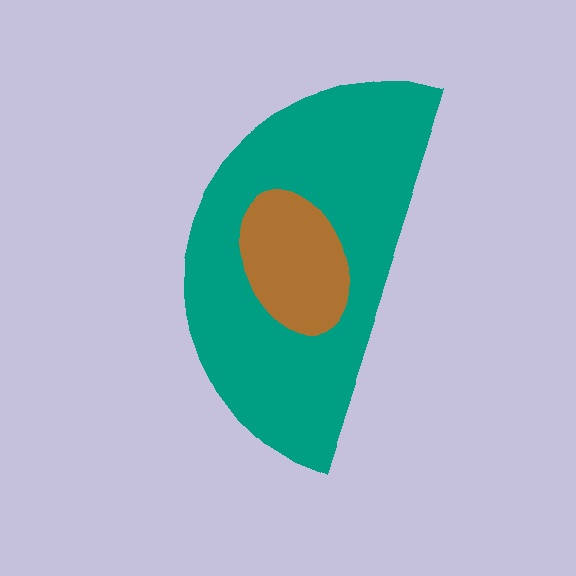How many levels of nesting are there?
2.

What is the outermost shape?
The teal semicircle.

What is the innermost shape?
The brown ellipse.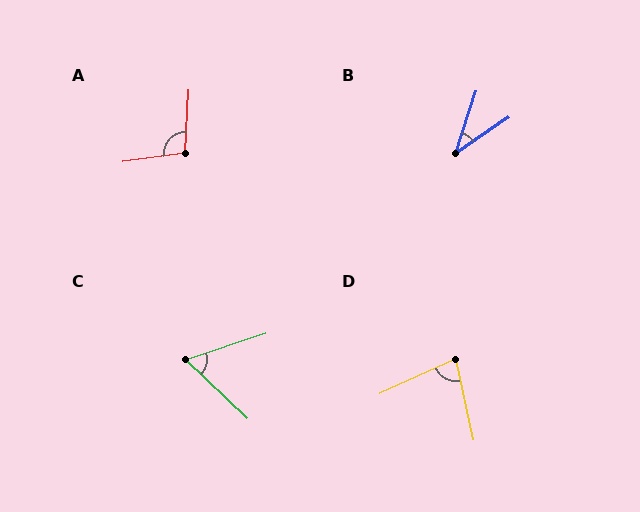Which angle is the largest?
A, at approximately 101 degrees.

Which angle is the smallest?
B, at approximately 37 degrees.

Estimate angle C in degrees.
Approximately 62 degrees.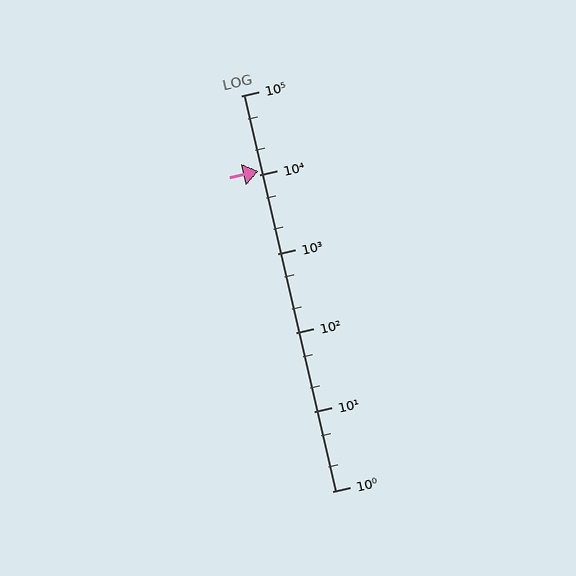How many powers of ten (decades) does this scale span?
The scale spans 5 decades, from 1 to 100000.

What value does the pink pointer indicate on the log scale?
The pointer indicates approximately 11000.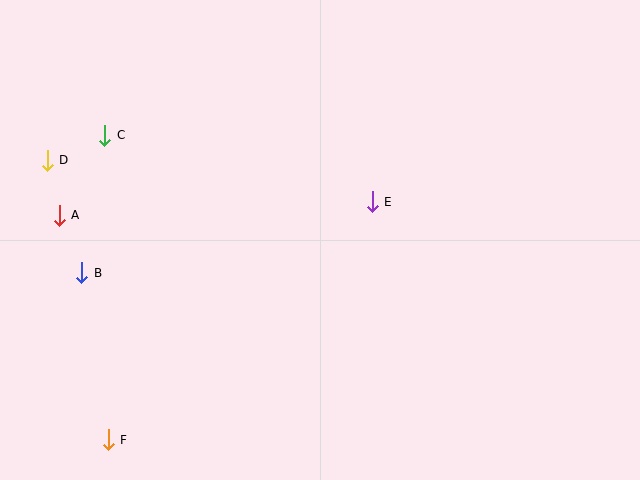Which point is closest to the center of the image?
Point E at (372, 202) is closest to the center.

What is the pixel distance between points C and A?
The distance between C and A is 92 pixels.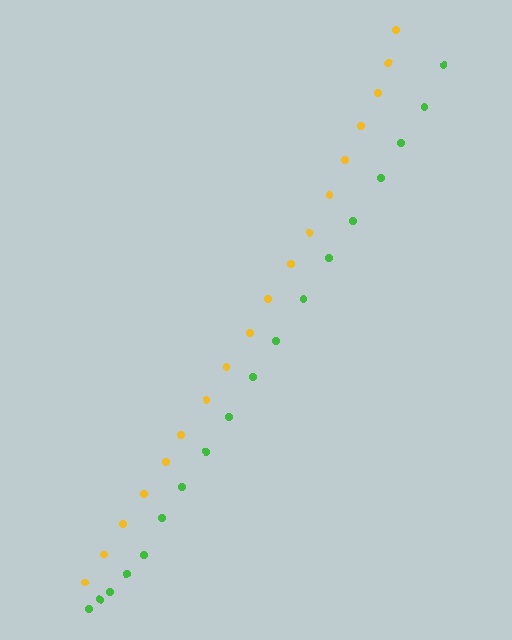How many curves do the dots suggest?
There are 2 distinct paths.